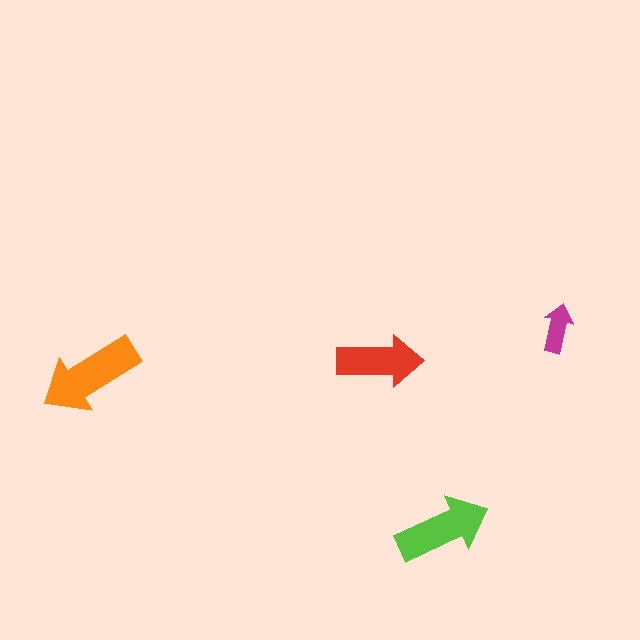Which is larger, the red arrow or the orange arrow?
The orange one.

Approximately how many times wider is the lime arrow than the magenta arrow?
About 2 times wider.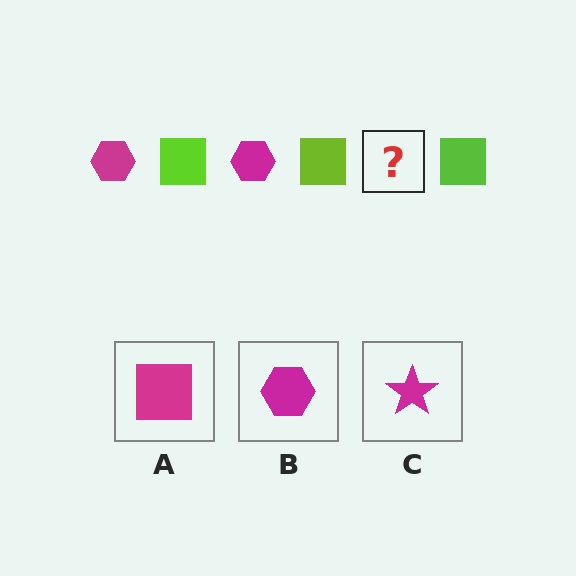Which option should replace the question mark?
Option B.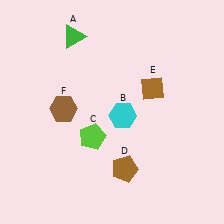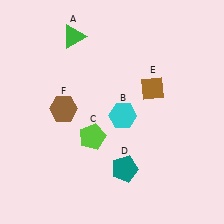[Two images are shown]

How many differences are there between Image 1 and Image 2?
There is 1 difference between the two images.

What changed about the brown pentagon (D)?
In Image 1, D is brown. In Image 2, it changed to teal.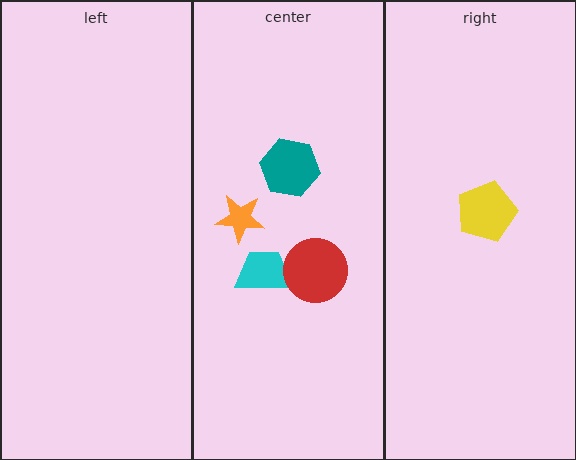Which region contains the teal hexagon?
The center region.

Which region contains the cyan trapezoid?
The center region.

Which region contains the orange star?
The center region.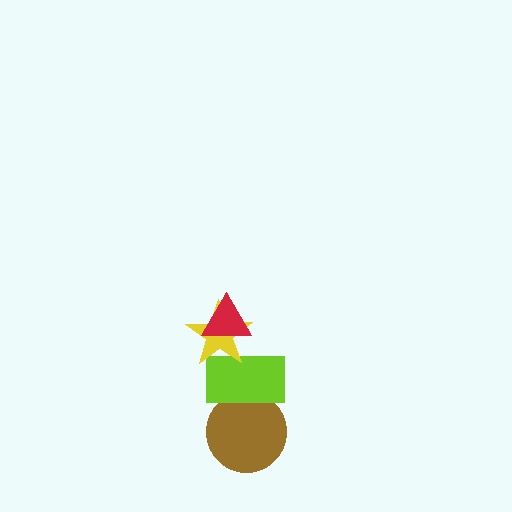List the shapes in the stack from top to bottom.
From top to bottom: the red triangle, the yellow star, the lime rectangle, the brown circle.